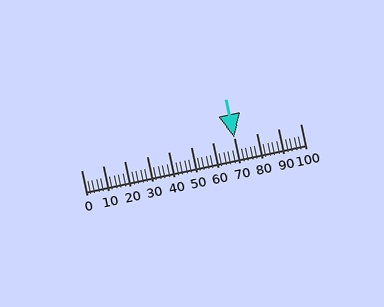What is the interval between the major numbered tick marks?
The major tick marks are spaced 10 units apart.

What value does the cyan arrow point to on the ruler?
The cyan arrow points to approximately 70.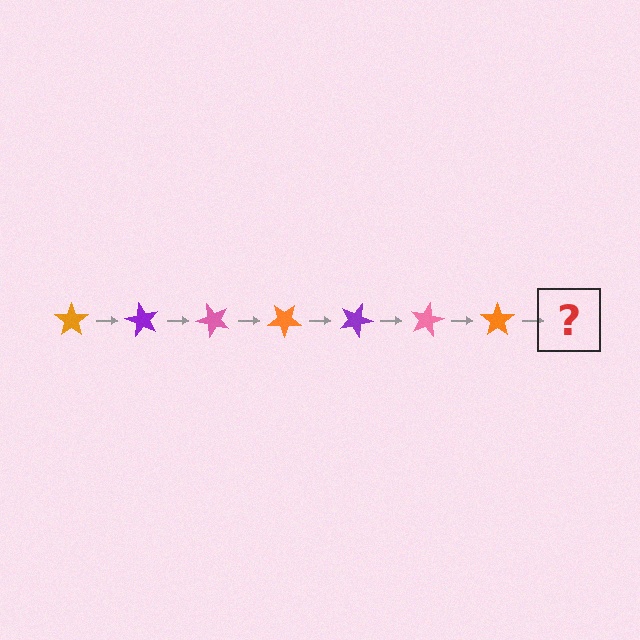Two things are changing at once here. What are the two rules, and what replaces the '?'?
The two rules are that it rotates 60 degrees each step and the color cycles through orange, purple, and pink. The '?' should be a purple star, rotated 420 degrees from the start.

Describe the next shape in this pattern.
It should be a purple star, rotated 420 degrees from the start.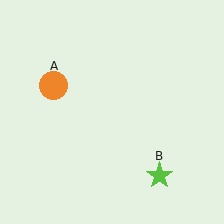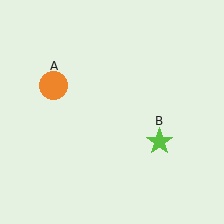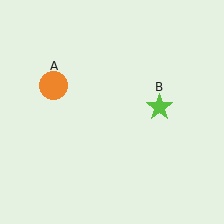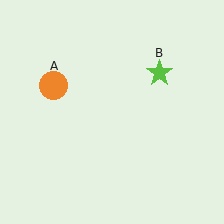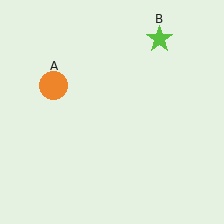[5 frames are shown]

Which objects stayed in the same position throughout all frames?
Orange circle (object A) remained stationary.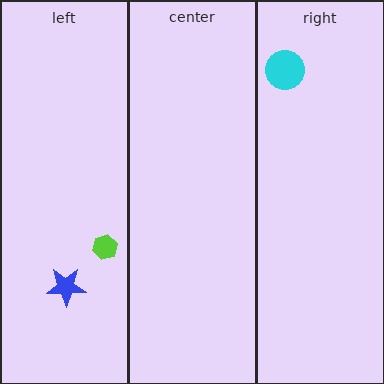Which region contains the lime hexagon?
The left region.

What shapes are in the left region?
The lime hexagon, the blue star.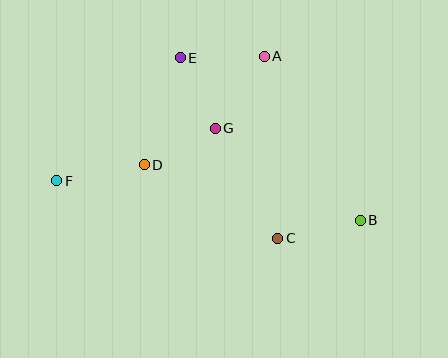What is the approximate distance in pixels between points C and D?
The distance between C and D is approximately 153 pixels.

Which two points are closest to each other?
Points E and G are closest to each other.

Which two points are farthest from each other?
Points B and F are farthest from each other.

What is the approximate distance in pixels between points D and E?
The distance between D and E is approximately 113 pixels.